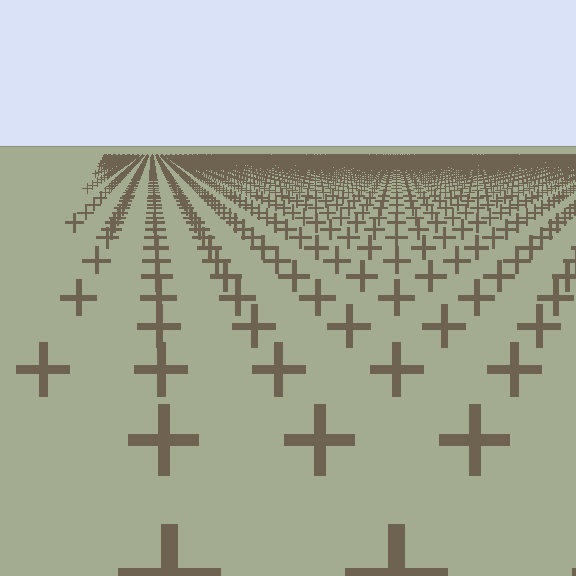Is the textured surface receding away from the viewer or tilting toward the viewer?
The surface is receding away from the viewer. Texture elements get smaller and denser toward the top.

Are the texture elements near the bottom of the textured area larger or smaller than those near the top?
Larger. Near the bottom, elements are closer to the viewer and appear at a bigger on-screen size.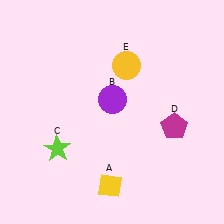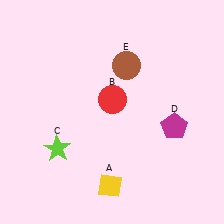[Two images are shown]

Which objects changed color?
B changed from purple to red. E changed from yellow to brown.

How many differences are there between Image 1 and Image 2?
There are 2 differences between the two images.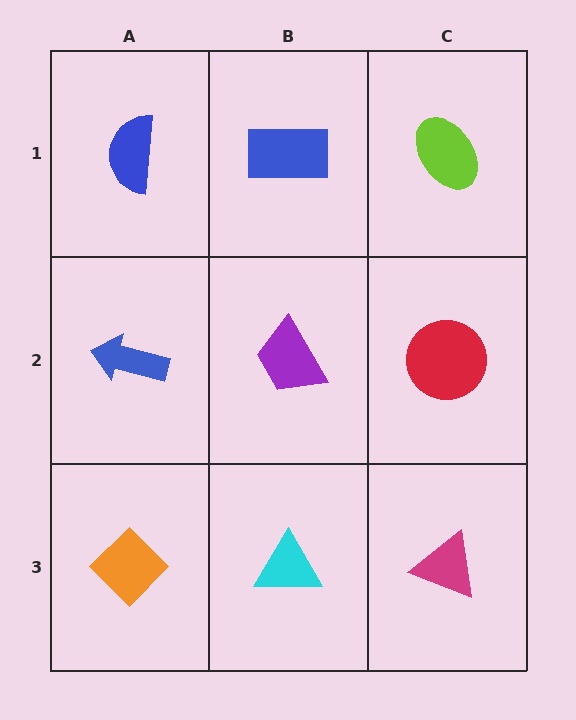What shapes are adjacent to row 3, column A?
A blue arrow (row 2, column A), a cyan triangle (row 3, column B).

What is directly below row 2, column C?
A magenta triangle.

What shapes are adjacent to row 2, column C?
A lime ellipse (row 1, column C), a magenta triangle (row 3, column C), a purple trapezoid (row 2, column B).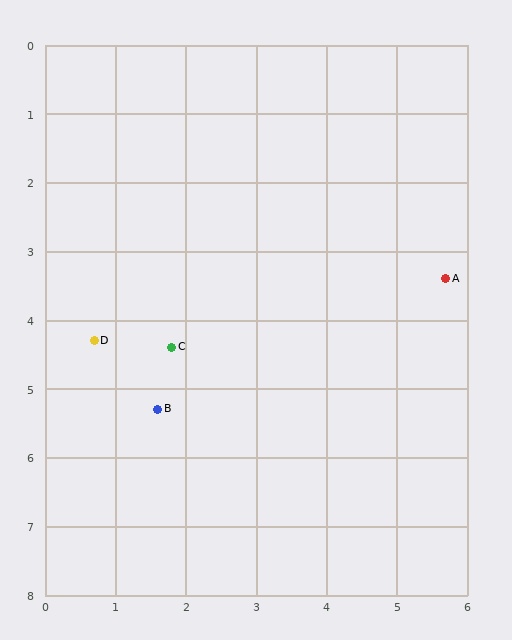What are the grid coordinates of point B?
Point B is at approximately (1.6, 5.3).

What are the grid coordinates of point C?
Point C is at approximately (1.8, 4.4).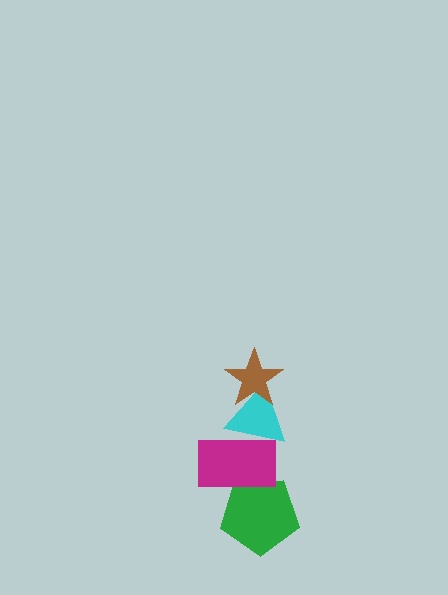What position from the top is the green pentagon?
The green pentagon is 4th from the top.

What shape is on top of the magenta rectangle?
The cyan triangle is on top of the magenta rectangle.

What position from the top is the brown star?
The brown star is 1st from the top.